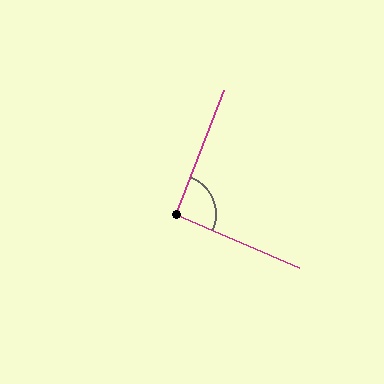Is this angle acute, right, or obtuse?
It is approximately a right angle.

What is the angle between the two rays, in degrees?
Approximately 92 degrees.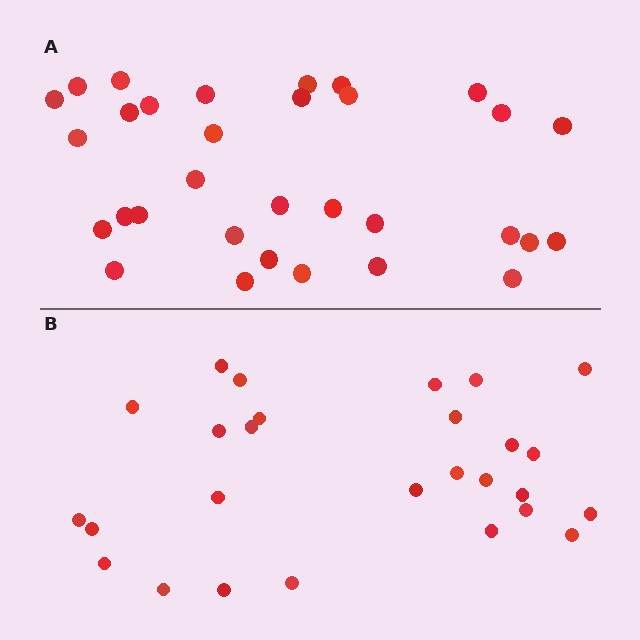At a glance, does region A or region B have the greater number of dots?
Region A (the top region) has more dots.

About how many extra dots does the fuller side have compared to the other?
Region A has about 5 more dots than region B.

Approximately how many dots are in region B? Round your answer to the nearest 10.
About 30 dots. (The exact count is 27, which rounds to 30.)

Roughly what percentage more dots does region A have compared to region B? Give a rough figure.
About 20% more.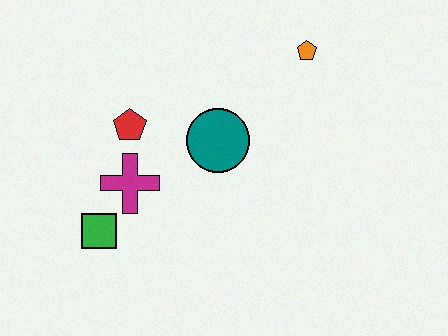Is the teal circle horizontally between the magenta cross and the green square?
No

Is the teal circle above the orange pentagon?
No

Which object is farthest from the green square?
The orange pentagon is farthest from the green square.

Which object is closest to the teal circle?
The red pentagon is closest to the teal circle.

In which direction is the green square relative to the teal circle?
The green square is to the left of the teal circle.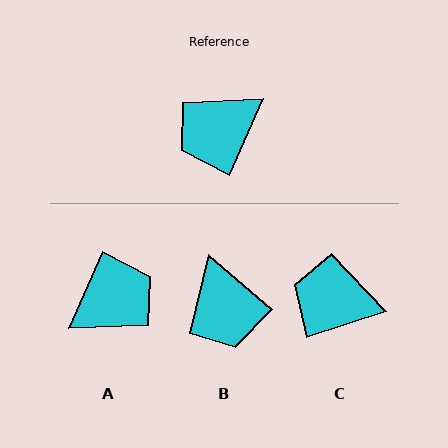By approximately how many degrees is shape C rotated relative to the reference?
Approximately 49 degrees clockwise.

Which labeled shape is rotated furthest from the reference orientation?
A, about 179 degrees away.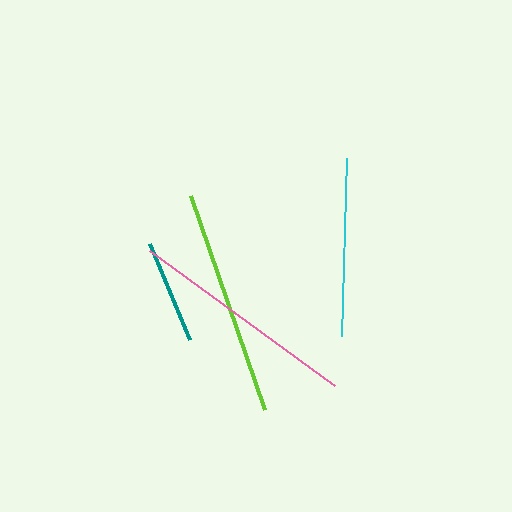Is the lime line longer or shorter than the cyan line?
The lime line is longer than the cyan line.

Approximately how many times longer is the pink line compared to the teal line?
The pink line is approximately 2.2 times the length of the teal line.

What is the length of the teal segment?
The teal segment is approximately 105 pixels long.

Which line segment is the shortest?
The teal line is the shortest at approximately 105 pixels.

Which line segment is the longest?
The pink line is the longest at approximately 228 pixels.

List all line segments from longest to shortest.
From longest to shortest: pink, lime, cyan, teal.